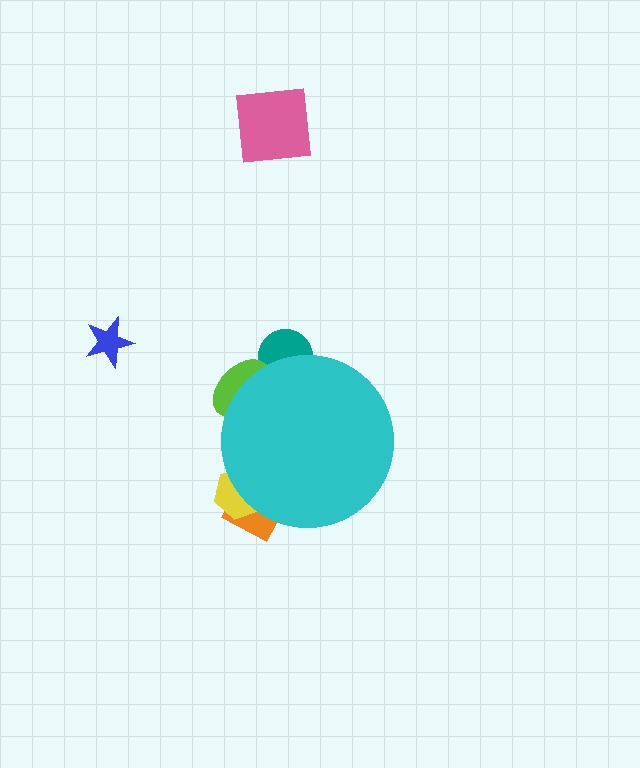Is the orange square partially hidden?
Yes, the orange square is partially hidden behind the cyan circle.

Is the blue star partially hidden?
No, the blue star is fully visible.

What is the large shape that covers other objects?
A cyan circle.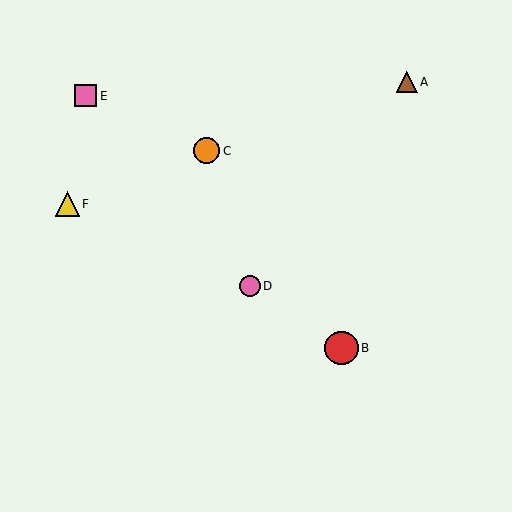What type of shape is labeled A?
Shape A is a brown triangle.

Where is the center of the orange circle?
The center of the orange circle is at (207, 151).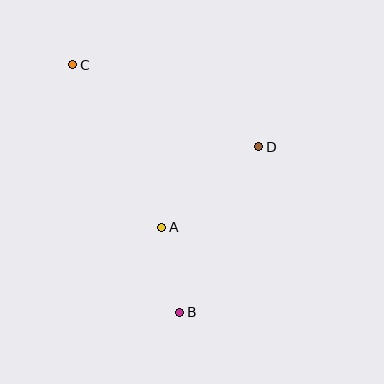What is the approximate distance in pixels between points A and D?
The distance between A and D is approximately 126 pixels.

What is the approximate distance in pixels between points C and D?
The distance between C and D is approximately 203 pixels.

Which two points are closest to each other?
Points A and B are closest to each other.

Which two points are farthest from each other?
Points B and C are farthest from each other.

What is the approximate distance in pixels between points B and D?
The distance between B and D is approximately 183 pixels.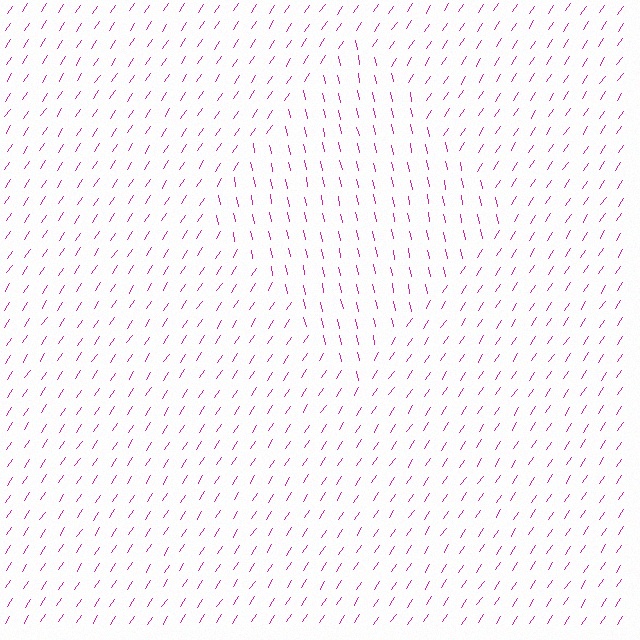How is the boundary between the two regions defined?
The boundary is defined purely by a change in line orientation (approximately 45 degrees difference). All lines are the same color and thickness.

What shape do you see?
I see a diamond.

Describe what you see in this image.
The image is filled with small magenta line segments. A diamond region in the image has lines oriented differently from the surrounding lines, creating a visible texture boundary.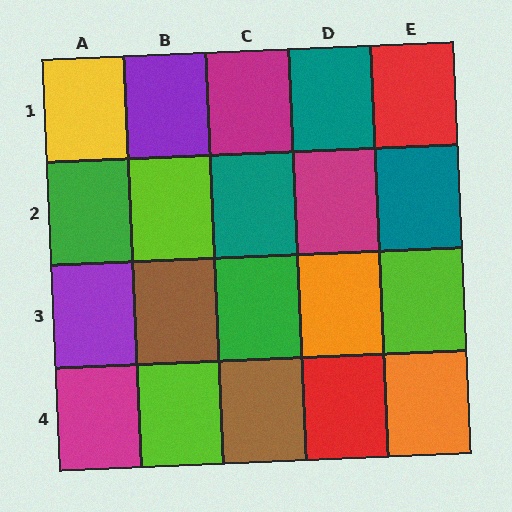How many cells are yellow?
1 cell is yellow.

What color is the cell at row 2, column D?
Magenta.